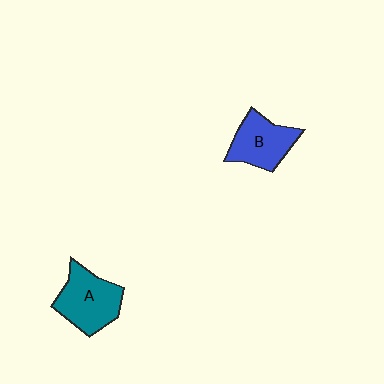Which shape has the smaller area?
Shape B (blue).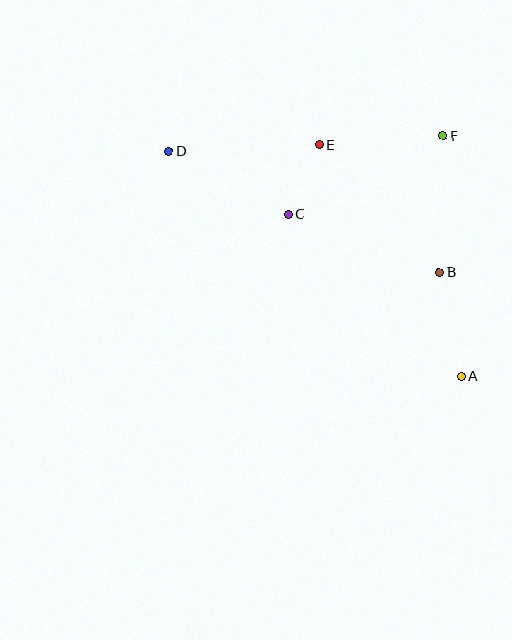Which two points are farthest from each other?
Points A and D are farthest from each other.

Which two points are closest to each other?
Points C and E are closest to each other.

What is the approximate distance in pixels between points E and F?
The distance between E and F is approximately 125 pixels.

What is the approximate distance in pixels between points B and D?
The distance between B and D is approximately 297 pixels.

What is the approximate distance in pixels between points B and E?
The distance between B and E is approximately 176 pixels.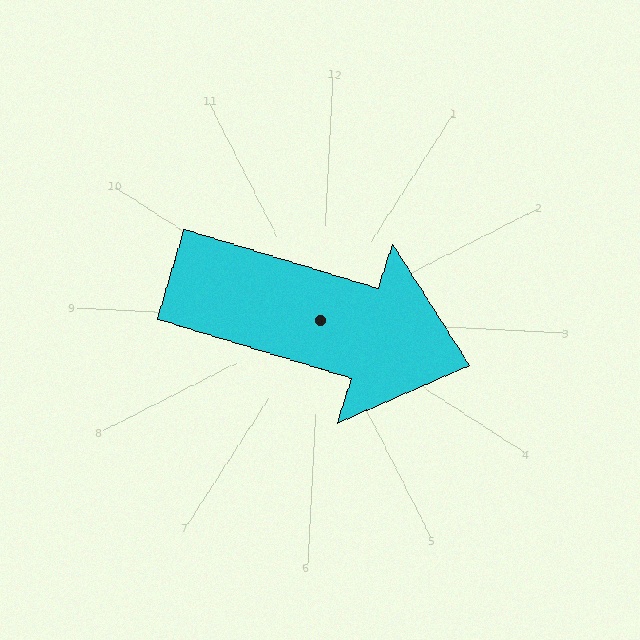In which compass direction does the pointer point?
East.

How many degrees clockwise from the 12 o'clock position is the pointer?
Approximately 104 degrees.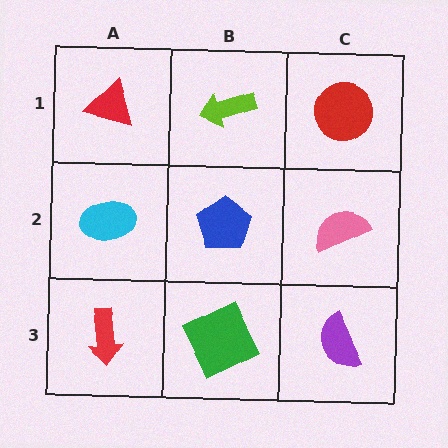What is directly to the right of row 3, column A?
A green square.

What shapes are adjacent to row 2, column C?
A red circle (row 1, column C), a purple semicircle (row 3, column C), a blue pentagon (row 2, column B).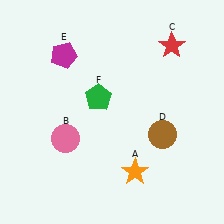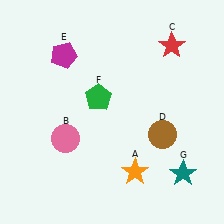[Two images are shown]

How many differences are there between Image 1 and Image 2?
There is 1 difference between the two images.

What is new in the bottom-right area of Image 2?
A teal star (G) was added in the bottom-right area of Image 2.